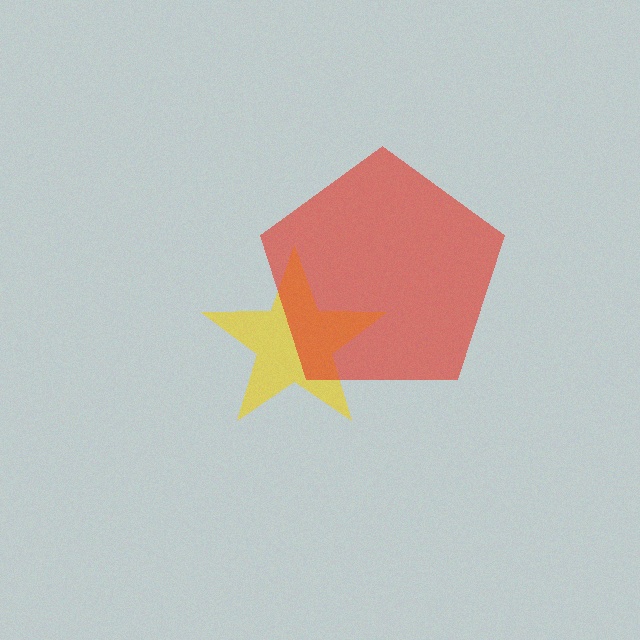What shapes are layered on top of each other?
The layered shapes are: a yellow star, a red pentagon.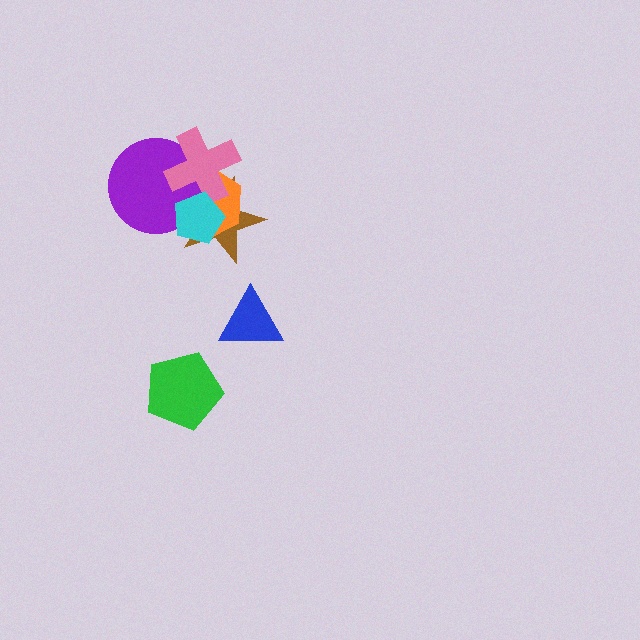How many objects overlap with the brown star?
4 objects overlap with the brown star.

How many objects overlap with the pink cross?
4 objects overlap with the pink cross.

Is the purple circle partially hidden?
Yes, it is partially covered by another shape.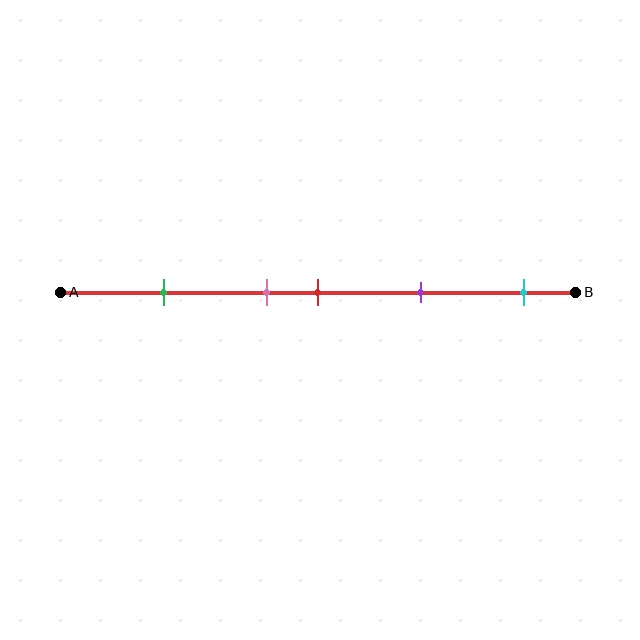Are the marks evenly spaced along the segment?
No, the marks are not evenly spaced.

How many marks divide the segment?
There are 5 marks dividing the segment.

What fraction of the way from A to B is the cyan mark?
The cyan mark is approximately 90% (0.9) of the way from A to B.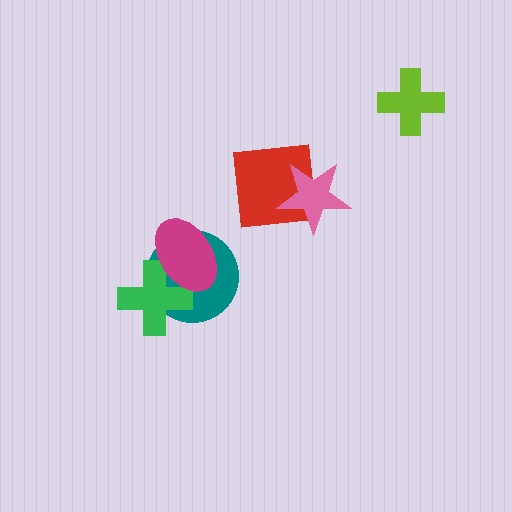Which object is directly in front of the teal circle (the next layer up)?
The green cross is directly in front of the teal circle.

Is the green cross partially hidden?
Yes, it is partially covered by another shape.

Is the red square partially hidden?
Yes, it is partially covered by another shape.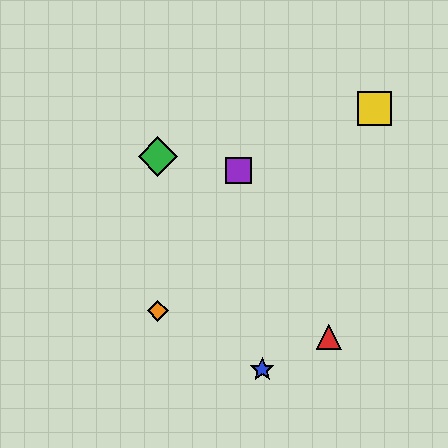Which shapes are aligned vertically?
The green diamond, the orange diamond are aligned vertically.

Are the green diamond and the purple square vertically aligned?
No, the green diamond is at x≈158 and the purple square is at x≈238.